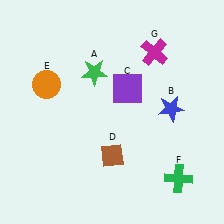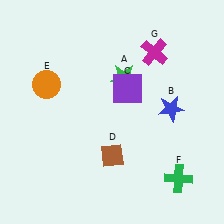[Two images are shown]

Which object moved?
The green star (A) moved right.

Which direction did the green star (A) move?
The green star (A) moved right.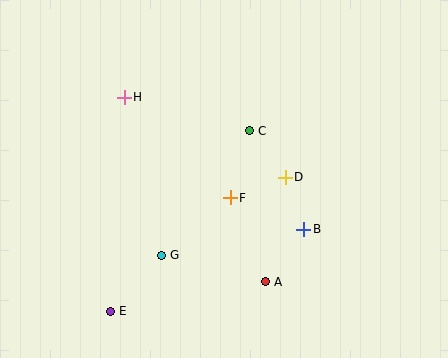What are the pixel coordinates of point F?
Point F is at (230, 198).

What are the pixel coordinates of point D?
Point D is at (285, 177).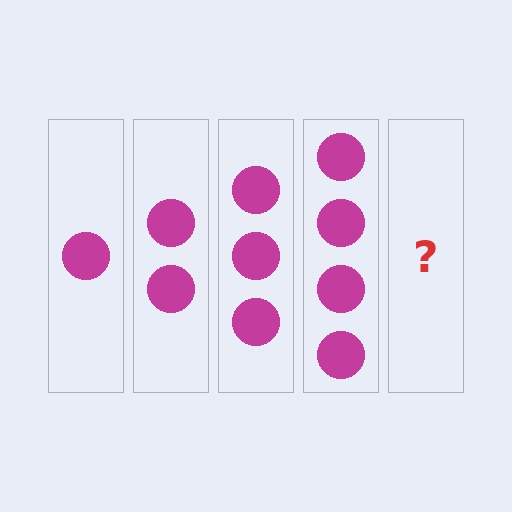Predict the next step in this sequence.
The next step is 5 circles.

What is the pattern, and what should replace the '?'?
The pattern is that each step adds one more circle. The '?' should be 5 circles.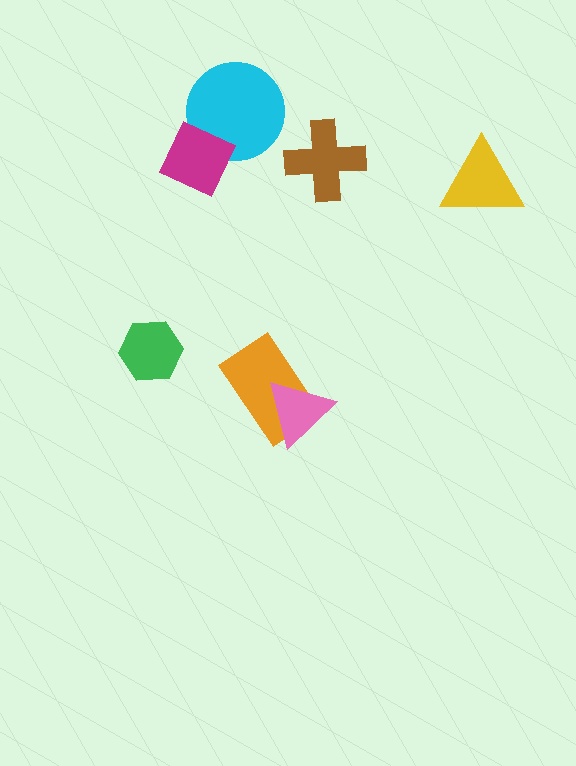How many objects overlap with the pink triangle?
1 object overlaps with the pink triangle.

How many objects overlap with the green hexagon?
0 objects overlap with the green hexagon.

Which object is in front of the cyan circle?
The magenta square is in front of the cyan circle.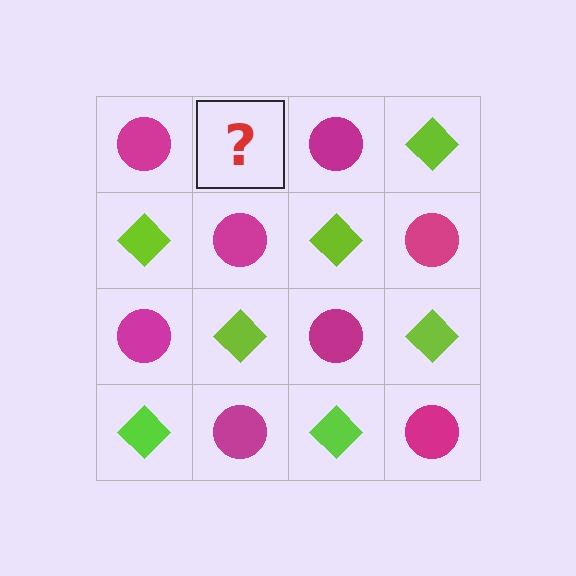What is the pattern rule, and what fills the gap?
The rule is that it alternates magenta circle and lime diamond in a checkerboard pattern. The gap should be filled with a lime diamond.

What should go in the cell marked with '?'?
The missing cell should contain a lime diamond.